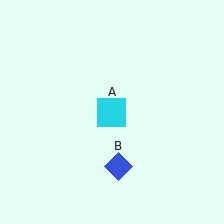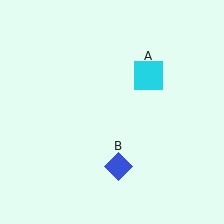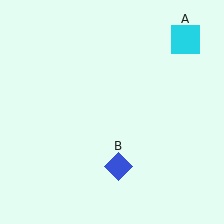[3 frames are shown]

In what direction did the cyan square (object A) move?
The cyan square (object A) moved up and to the right.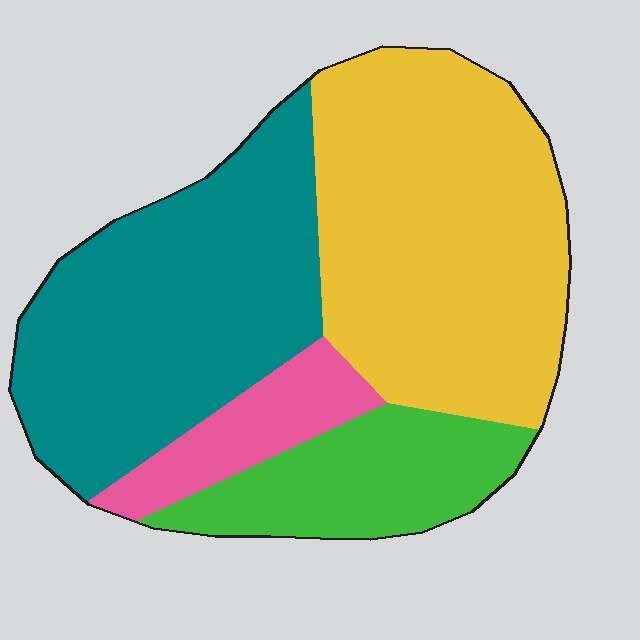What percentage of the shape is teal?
Teal takes up between a third and a half of the shape.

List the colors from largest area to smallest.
From largest to smallest: yellow, teal, green, pink.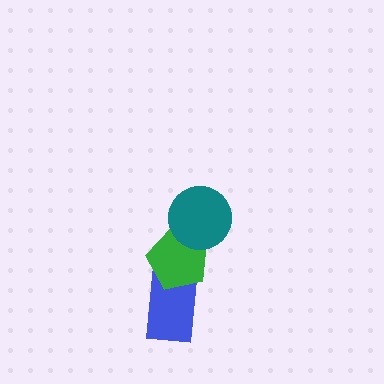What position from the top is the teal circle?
The teal circle is 1st from the top.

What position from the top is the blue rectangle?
The blue rectangle is 3rd from the top.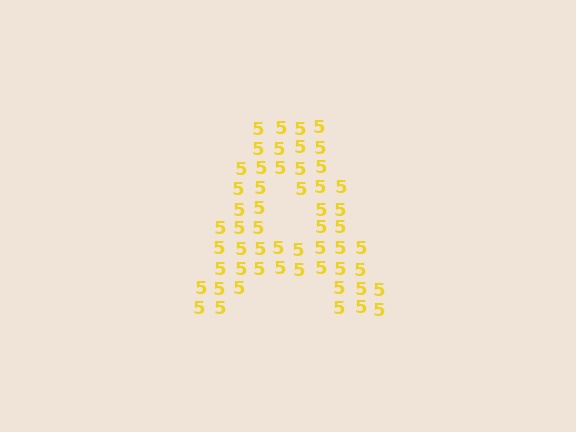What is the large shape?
The large shape is the letter A.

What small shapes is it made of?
It is made of small digit 5's.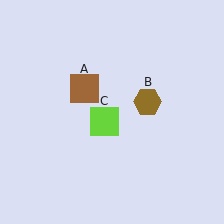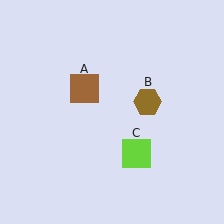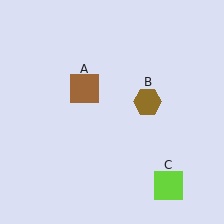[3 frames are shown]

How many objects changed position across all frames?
1 object changed position: lime square (object C).